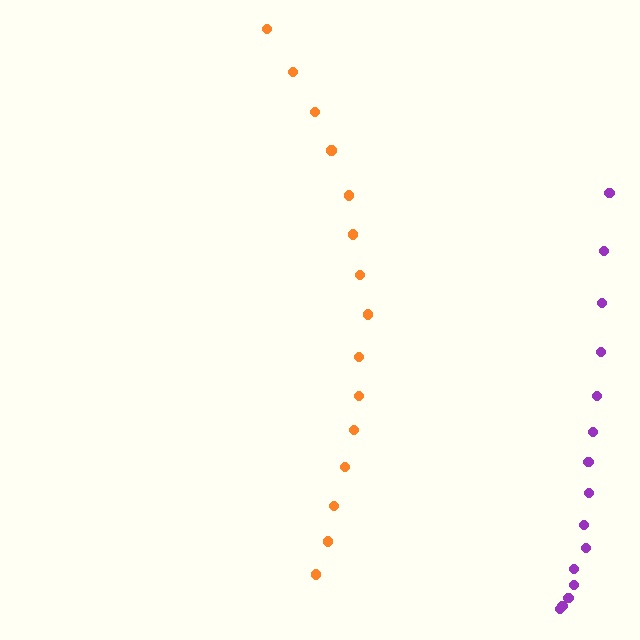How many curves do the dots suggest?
There are 2 distinct paths.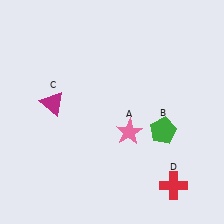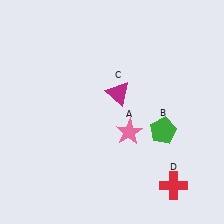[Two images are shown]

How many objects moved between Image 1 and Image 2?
1 object moved between the two images.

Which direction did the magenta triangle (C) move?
The magenta triangle (C) moved right.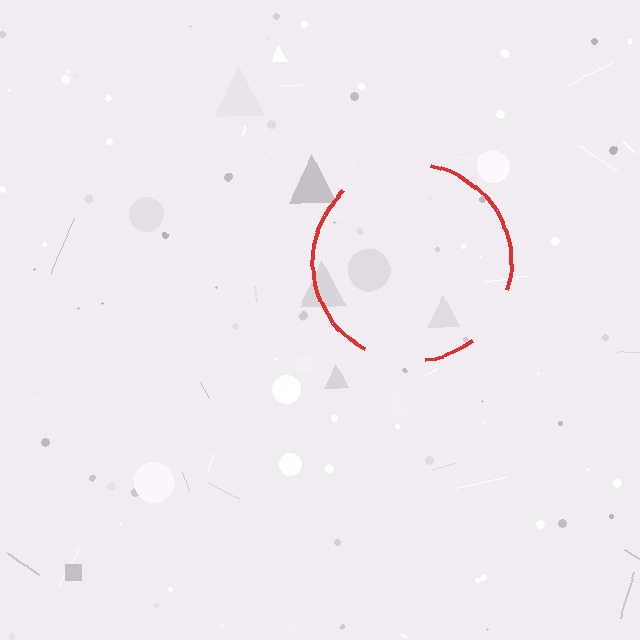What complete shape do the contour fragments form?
The contour fragments form a circle.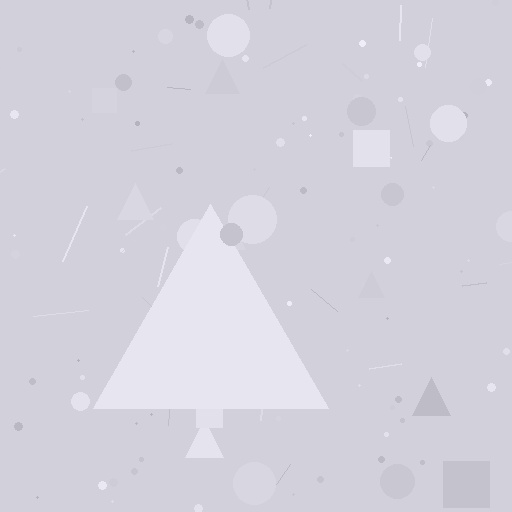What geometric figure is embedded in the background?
A triangle is embedded in the background.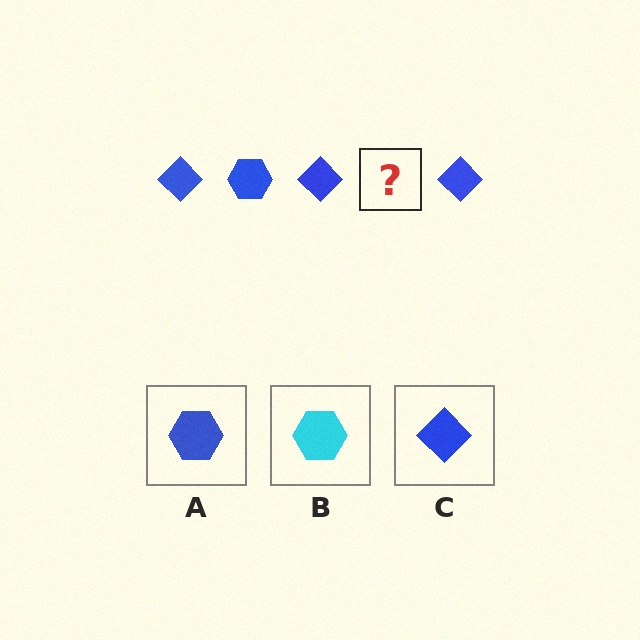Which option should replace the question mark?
Option A.